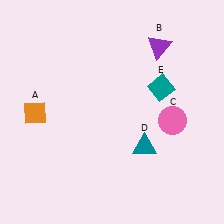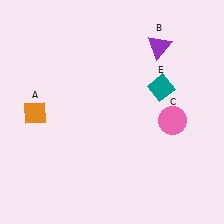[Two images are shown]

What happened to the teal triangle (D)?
The teal triangle (D) was removed in Image 2. It was in the bottom-right area of Image 1.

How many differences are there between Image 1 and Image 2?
There is 1 difference between the two images.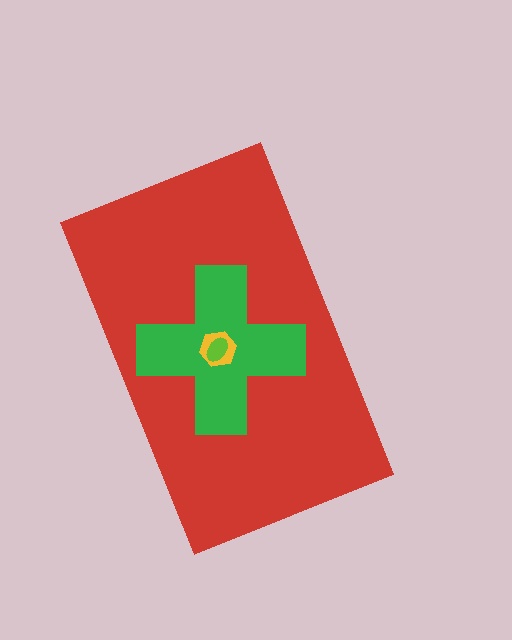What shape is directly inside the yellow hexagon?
The lime ellipse.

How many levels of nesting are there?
4.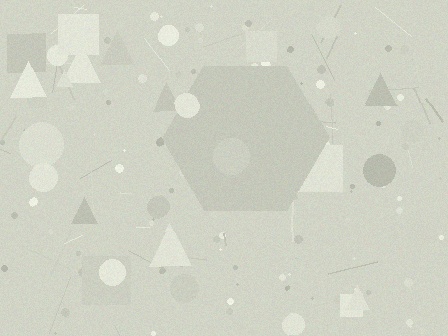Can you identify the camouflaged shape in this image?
The camouflaged shape is a hexagon.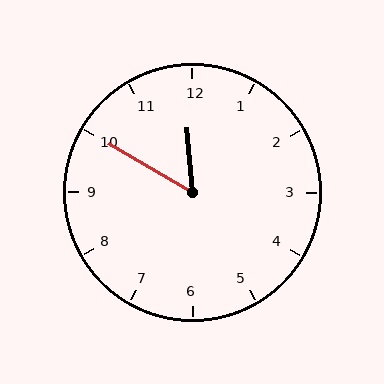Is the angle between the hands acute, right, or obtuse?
It is acute.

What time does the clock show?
11:50.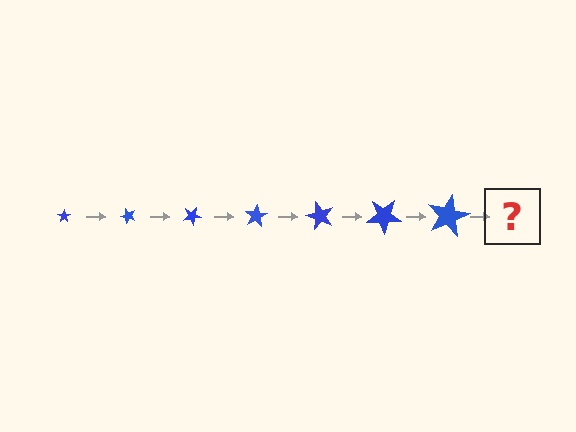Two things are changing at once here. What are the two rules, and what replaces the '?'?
The two rules are that the star grows larger each step and it rotates 50 degrees each step. The '?' should be a star, larger than the previous one and rotated 350 degrees from the start.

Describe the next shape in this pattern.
It should be a star, larger than the previous one and rotated 350 degrees from the start.